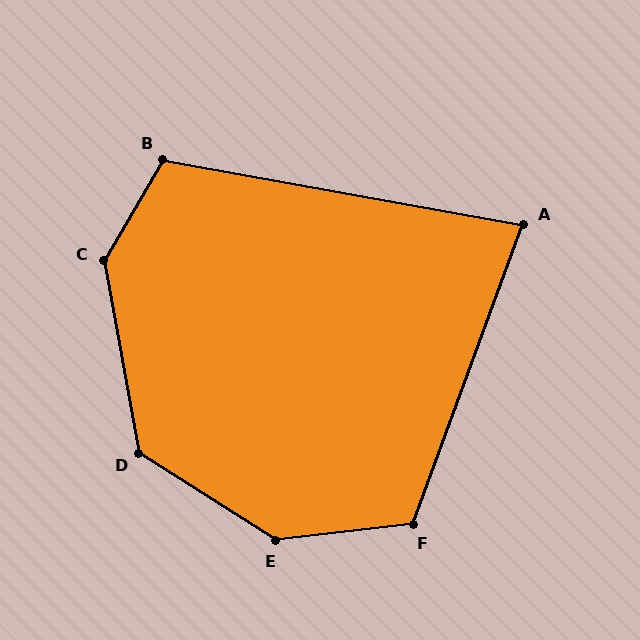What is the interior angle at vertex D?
Approximately 133 degrees (obtuse).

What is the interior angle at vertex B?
Approximately 110 degrees (obtuse).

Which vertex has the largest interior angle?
E, at approximately 141 degrees.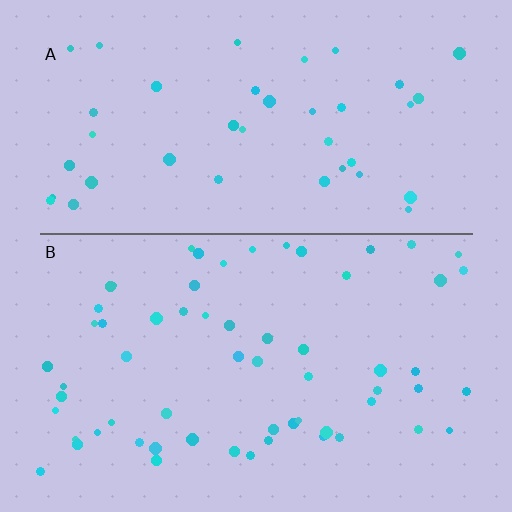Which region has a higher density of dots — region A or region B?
B (the bottom).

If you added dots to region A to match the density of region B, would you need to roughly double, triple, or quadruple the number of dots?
Approximately double.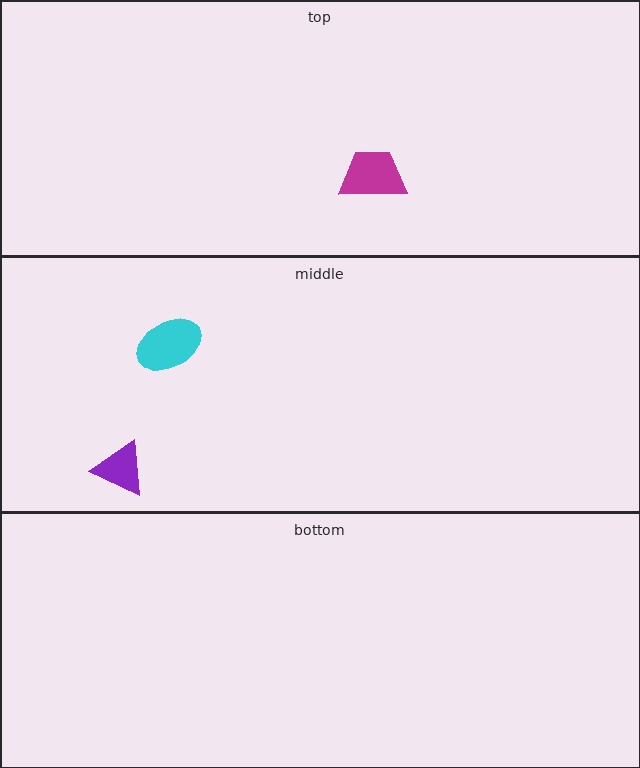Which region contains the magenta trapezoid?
The top region.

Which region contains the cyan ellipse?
The middle region.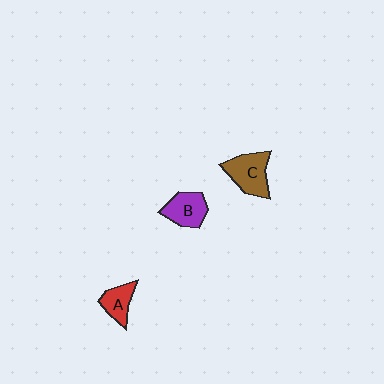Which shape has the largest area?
Shape C (brown).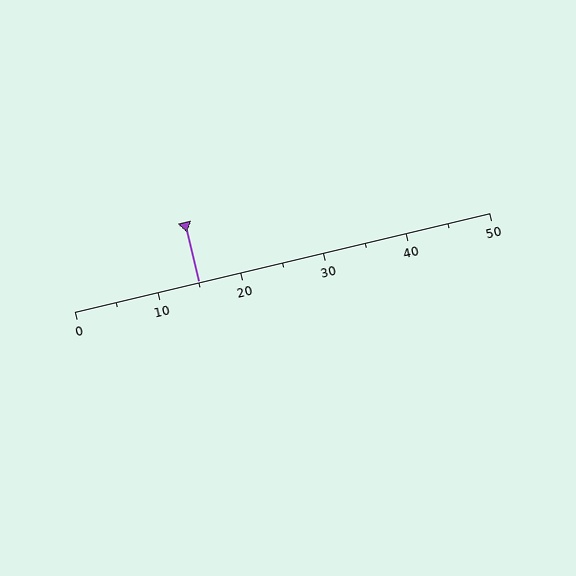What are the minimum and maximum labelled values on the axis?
The axis runs from 0 to 50.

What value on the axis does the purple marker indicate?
The marker indicates approximately 15.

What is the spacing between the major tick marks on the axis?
The major ticks are spaced 10 apart.